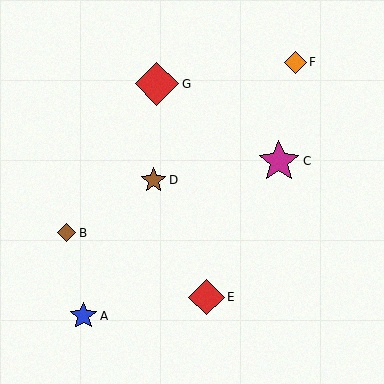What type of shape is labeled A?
Shape A is a blue star.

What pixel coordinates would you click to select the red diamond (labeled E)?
Click at (207, 297) to select the red diamond E.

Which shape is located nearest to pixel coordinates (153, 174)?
The brown star (labeled D) at (154, 180) is nearest to that location.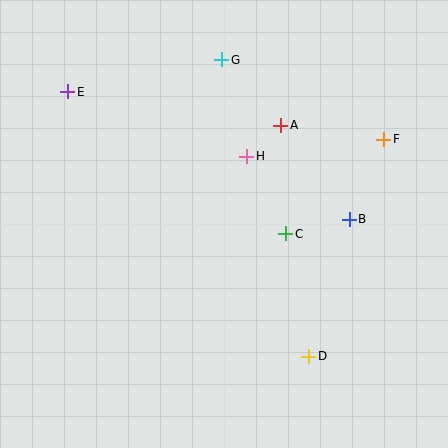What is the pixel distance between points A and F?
The distance between A and F is 104 pixels.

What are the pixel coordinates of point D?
Point D is at (309, 356).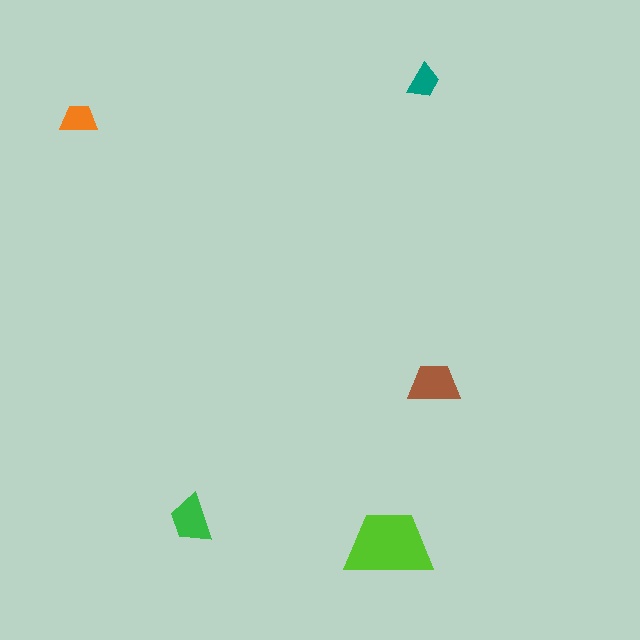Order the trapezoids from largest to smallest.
the lime one, the brown one, the green one, the orange one, the teal one.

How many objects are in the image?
There are 5 objects in the image.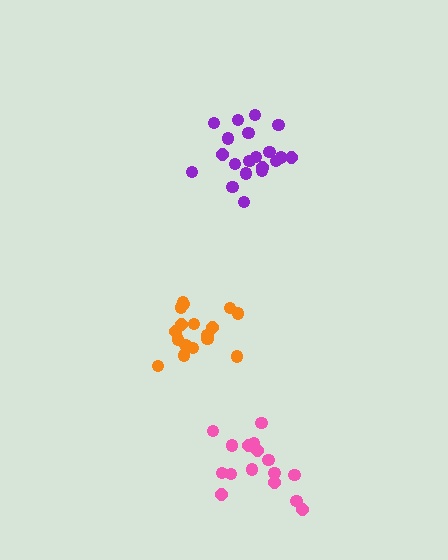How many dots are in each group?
Group 1: 20 dots, Group 2: 17 dots, Group 3: 16 dots (53 total).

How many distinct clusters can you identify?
There are 3 distinct clusters.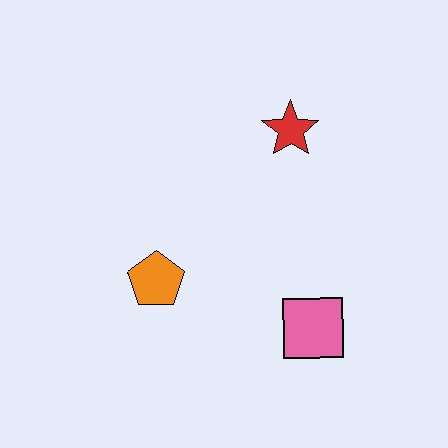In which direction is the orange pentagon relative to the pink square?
The orange pentagon is to the left of the pink square.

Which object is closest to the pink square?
The orange pentagon is closest to the pink square.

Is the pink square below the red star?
Yes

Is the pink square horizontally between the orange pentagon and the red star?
No